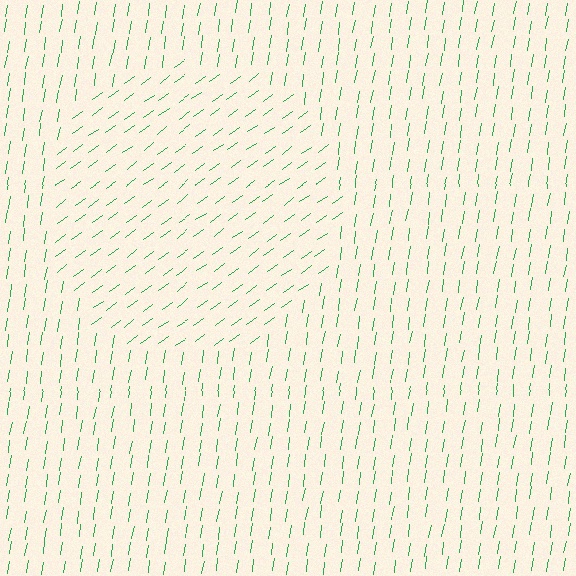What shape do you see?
I see a circle.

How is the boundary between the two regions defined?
The boundary is defined purely by a change in line orientation (approximately 45 degrees difference). All lines are the same color and thickness.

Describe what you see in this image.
The image is filled with small green line segments. A circle region in the image has lines oriented differently from the surrounding lines, creating a visible texture boundary.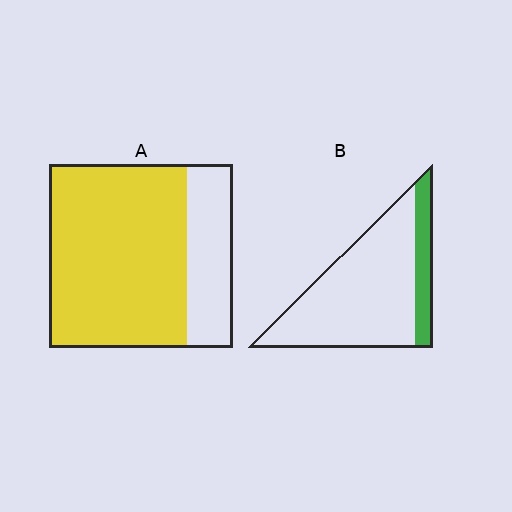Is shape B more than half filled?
No.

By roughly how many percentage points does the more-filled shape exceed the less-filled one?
By roughly 55 percentage points (A over B).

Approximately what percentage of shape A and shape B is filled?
A is approximately 75% and B is approximately 20%.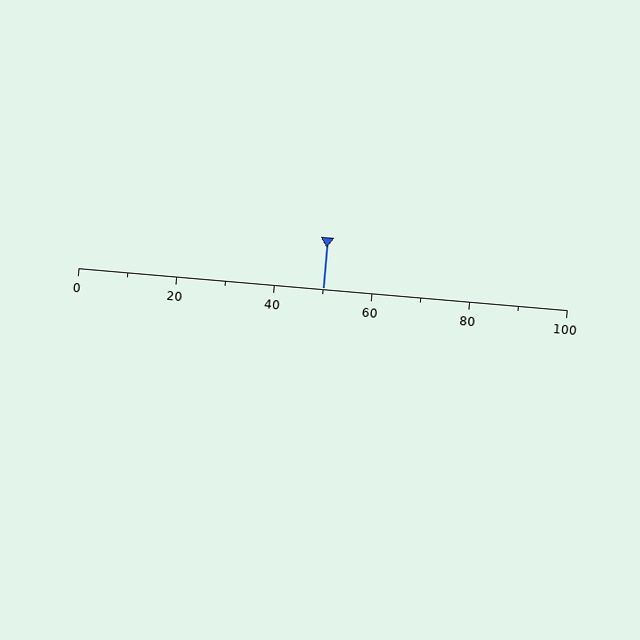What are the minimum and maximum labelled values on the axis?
The axis runs from 0 to 100.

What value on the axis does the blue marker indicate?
The marker indicates approximately 50.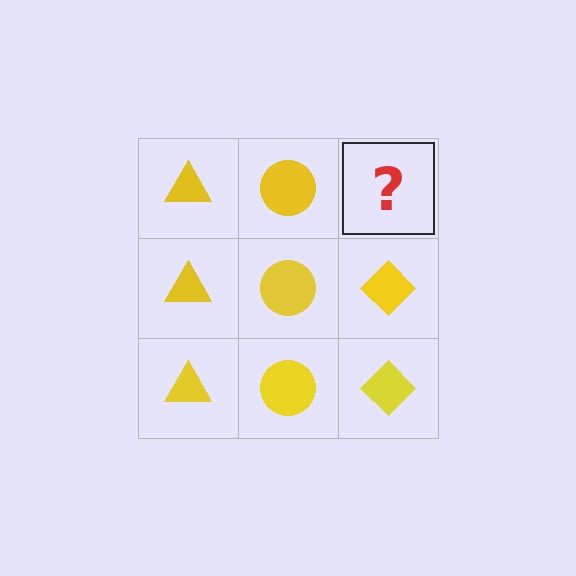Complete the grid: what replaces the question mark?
The question mark should be replaced with a yellow diamond.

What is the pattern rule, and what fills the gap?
The rule is that each column has a consistent shape. The gap should be filled with a yellow diamond.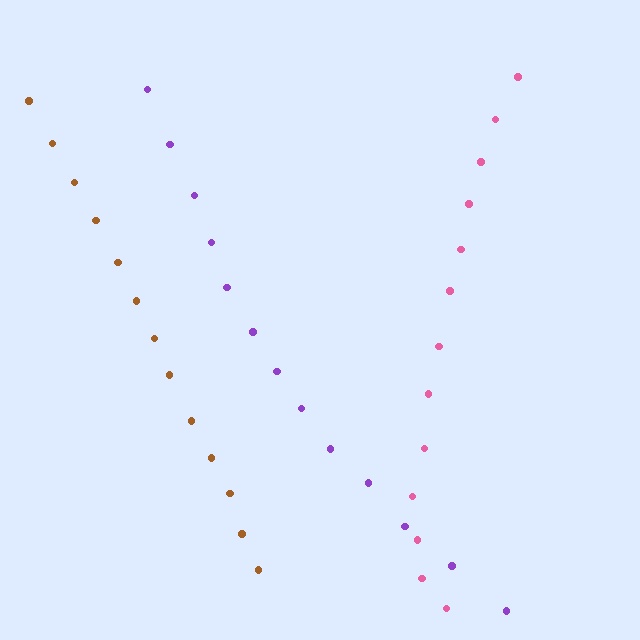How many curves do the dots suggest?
There are 3 distinct paths.